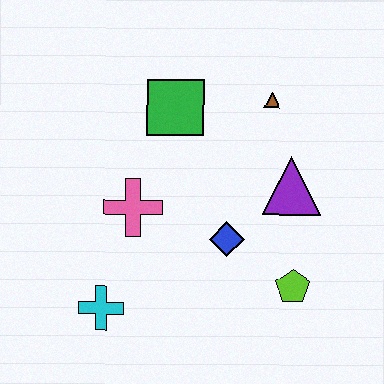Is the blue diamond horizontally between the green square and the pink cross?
No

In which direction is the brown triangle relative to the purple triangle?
The brown triangle is above the purple triangle.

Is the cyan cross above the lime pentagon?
No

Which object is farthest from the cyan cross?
The brown triangle is farthest from the cyan cross.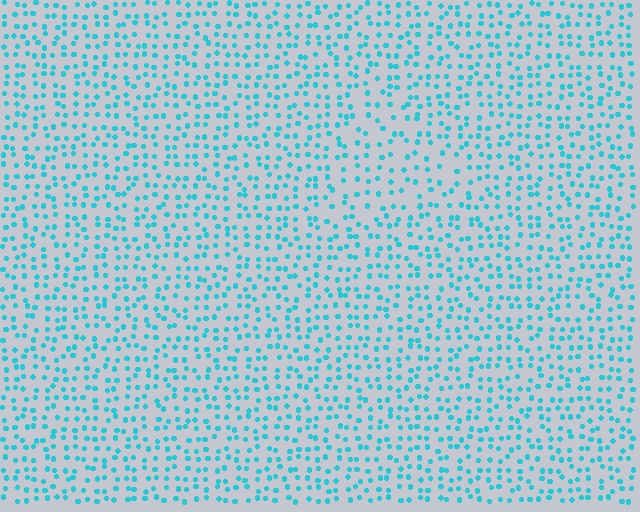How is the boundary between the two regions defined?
The boundary is defined by a change in element density (approximately 1.5x ratio). All elements are the same color, size, and shape.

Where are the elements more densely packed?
The elements are more densely packed outside the triangle boundary.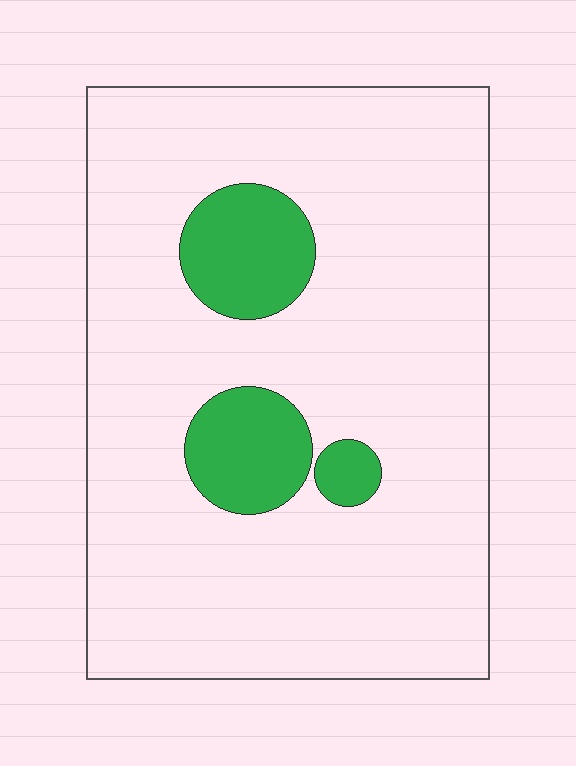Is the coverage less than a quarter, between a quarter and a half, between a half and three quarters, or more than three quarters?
Less than a quarter.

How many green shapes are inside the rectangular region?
3.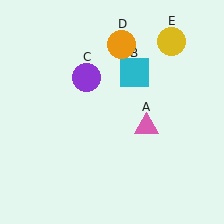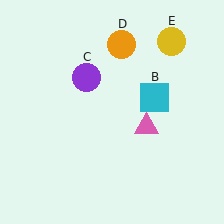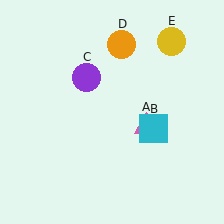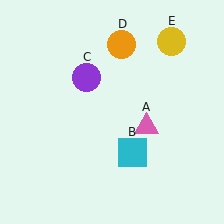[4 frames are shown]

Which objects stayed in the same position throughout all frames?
Pink triangle (object A) and purple circle (object C) and orange circle (object D) and yellow circle (object E) remained stationary.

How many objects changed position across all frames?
1 object changed position: cyan square (object B).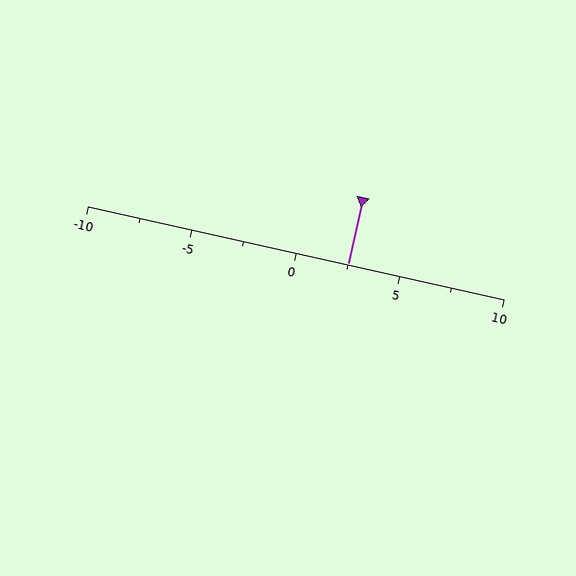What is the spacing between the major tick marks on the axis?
The major ticks are spaced 5 apart.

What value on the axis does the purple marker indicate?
The marker indicates approximately 2.5.